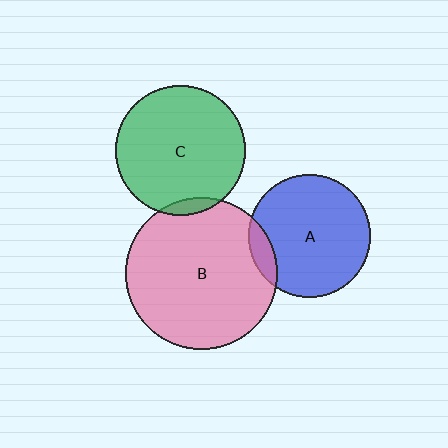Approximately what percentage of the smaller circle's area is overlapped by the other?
Approximately 10%.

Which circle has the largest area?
Circle B (pink).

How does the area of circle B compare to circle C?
Approximately 1.4 times.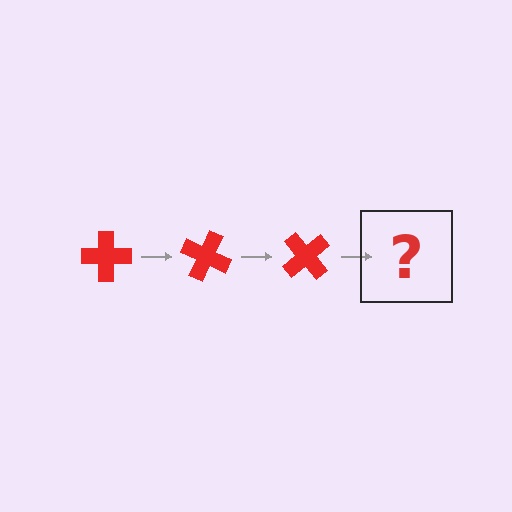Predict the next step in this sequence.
The next step is a red cross rotated 75 degrees.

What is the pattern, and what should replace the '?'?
The pattern is that the cross rotates 25 degrees each step. The '?' should be a red cross rotated 75 degrees.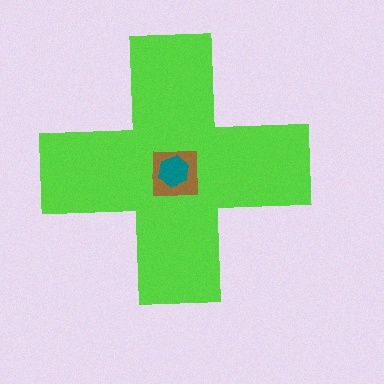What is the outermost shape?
The lime cross.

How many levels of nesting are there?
3.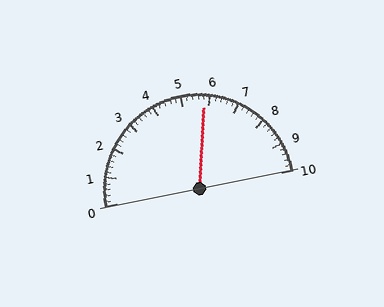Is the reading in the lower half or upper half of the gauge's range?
The reading is in the upper half of the range (0 to 10).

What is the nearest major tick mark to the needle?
The nearest major tick mark is 6.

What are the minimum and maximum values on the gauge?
The gauge ranges from 0 to 10.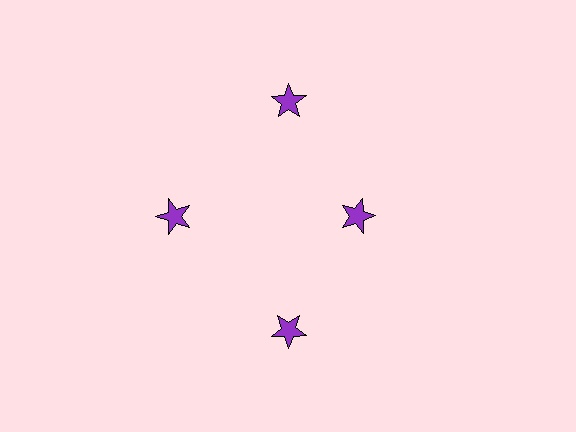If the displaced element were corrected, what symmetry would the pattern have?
It would have 4-fold rotational symmetry — the pattern would map onto itself every 90 degrees.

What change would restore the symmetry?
The symmetry would be restored by moving it outward, back onto the ring so that all 4 stars sit at equal angles and equal distance from the center.